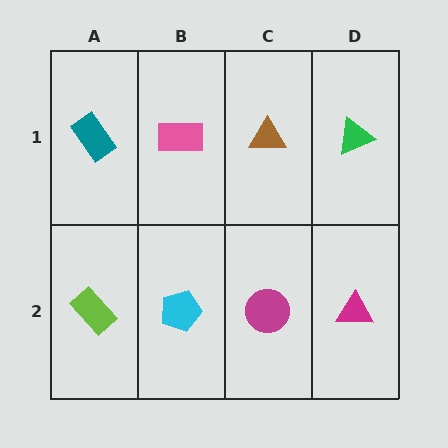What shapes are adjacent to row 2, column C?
A brown triangle (row 1, column C), a cyan pentagon (row 2, column B), a magenta triangle (row 2, column D).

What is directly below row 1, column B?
A cyan pentagon.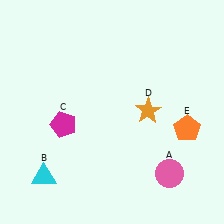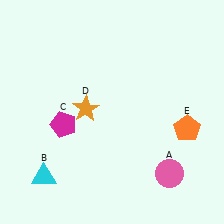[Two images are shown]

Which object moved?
The orange star (D) moved left.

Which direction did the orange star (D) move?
The orange star (D) moved left.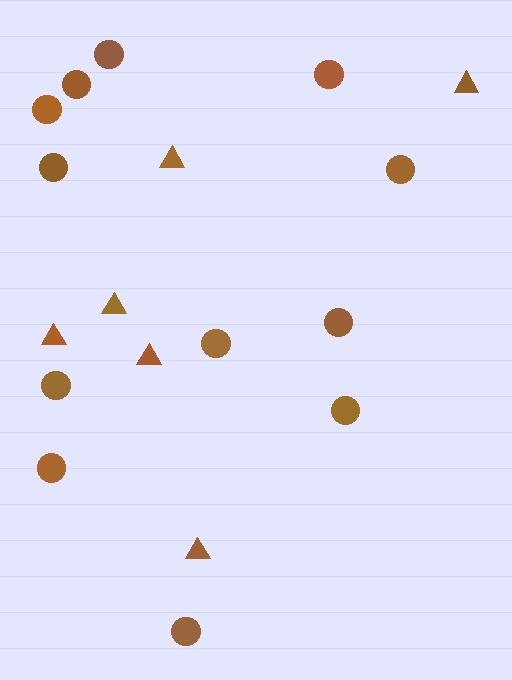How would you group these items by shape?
There are 2 groups: one group of triangles (6) and one group of circles (12).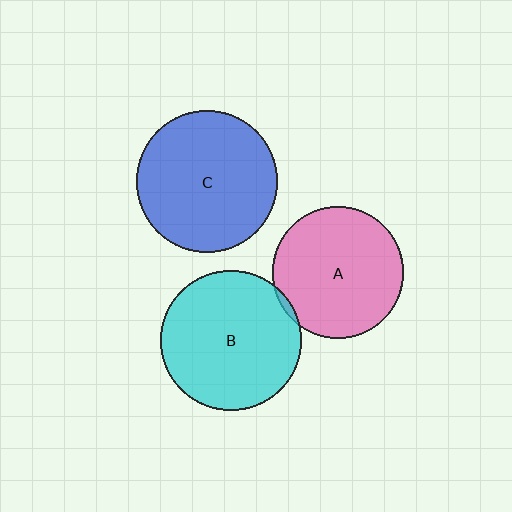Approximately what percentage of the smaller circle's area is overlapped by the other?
Approximately 5%.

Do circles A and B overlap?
Yes.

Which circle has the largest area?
Circle C (blue).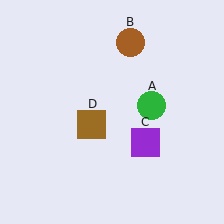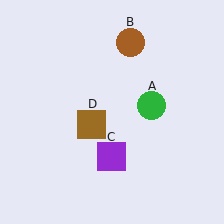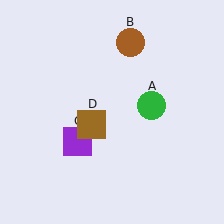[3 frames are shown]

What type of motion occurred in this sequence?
The purple square (object C) rotated clockwise around the center of the scene.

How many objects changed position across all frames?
1 object changed position: purple square (object C).